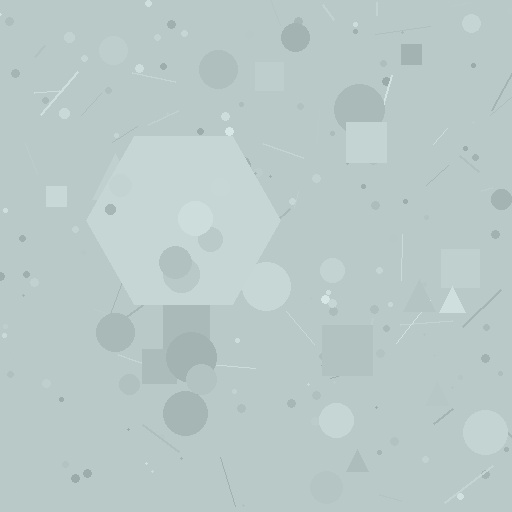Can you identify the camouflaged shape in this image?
The camouflaged shape is a hexagon.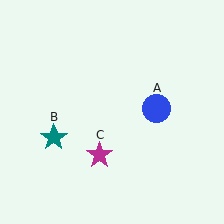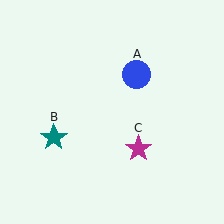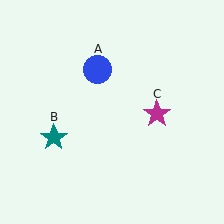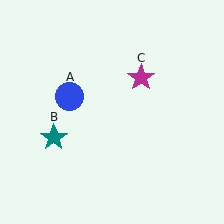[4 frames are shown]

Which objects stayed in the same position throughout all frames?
Teal star (object B) remained stationary.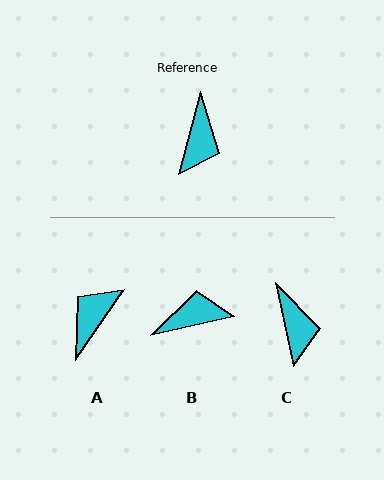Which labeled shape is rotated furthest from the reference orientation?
A, about 161 degrees away.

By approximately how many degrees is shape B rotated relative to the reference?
Approximately 118 degrees counter-clockwise.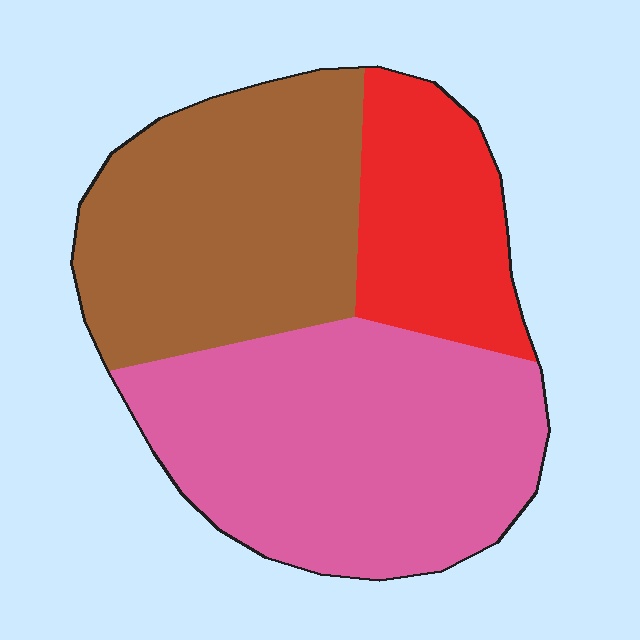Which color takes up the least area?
Red, at roughly 20%.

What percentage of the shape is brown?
Brown covers roughly 35% of the shape.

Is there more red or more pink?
Pink.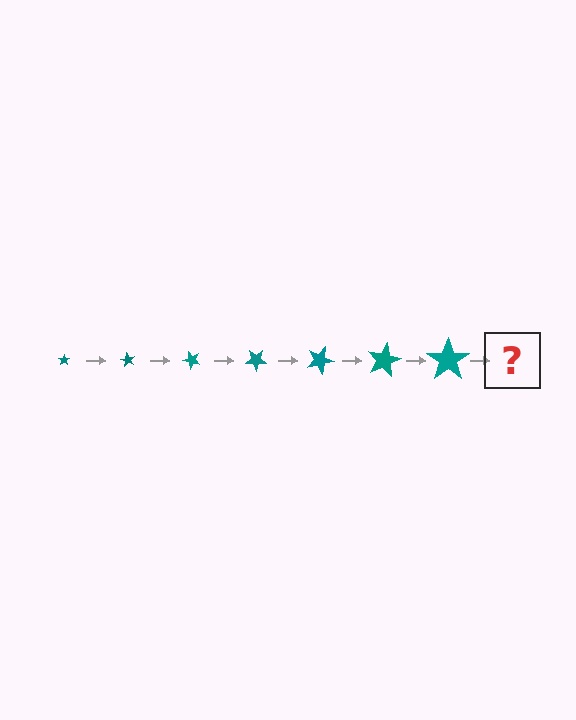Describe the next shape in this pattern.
It should be a star, larger than the previous one and rotated 420 degrees from the start.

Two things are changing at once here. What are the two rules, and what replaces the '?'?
The two rules are that the star grows larger each step and it rotates 60 degrees each step. The '?' should be a star, larger than the previous one and rotated 420 degrees from the start.